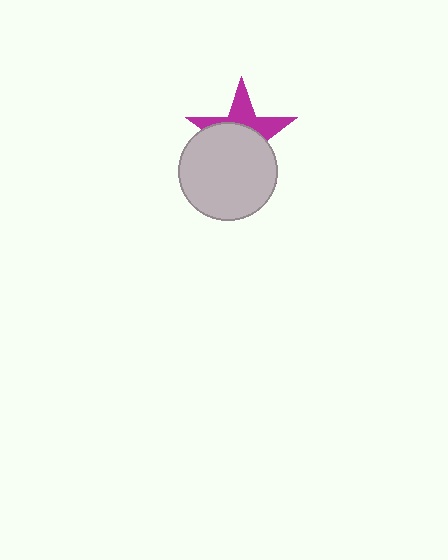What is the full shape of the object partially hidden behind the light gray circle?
The partially hidden object is a magenta star.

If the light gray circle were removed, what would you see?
You would see the complete magenta star.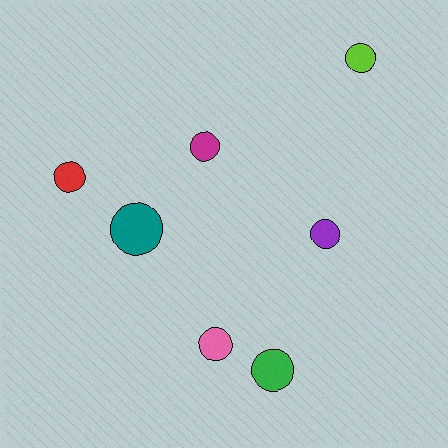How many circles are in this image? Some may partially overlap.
There are 7 circles.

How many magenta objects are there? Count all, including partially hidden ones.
There is 1 magenta object.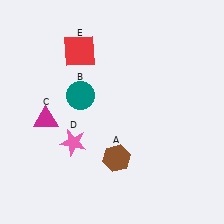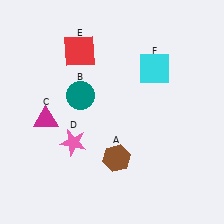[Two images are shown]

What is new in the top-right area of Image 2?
A cyan square (F) was added in the top-right area of Image 2.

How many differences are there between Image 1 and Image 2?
There is 1 difference between the two images.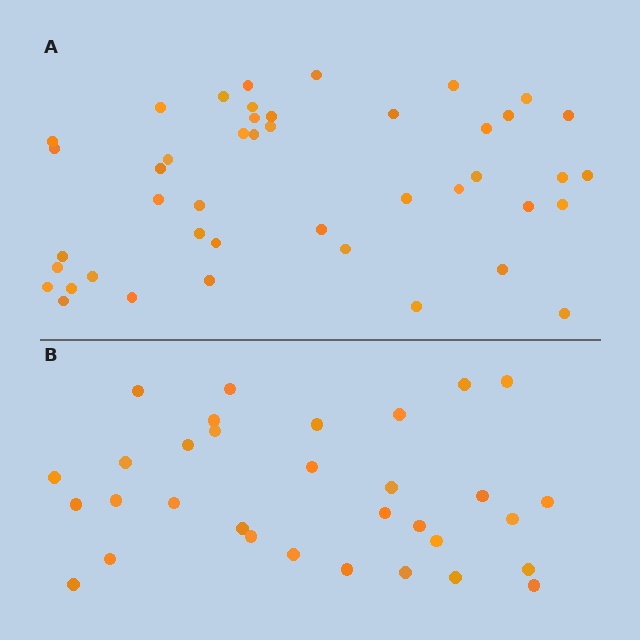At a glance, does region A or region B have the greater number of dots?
Region A (the top region) has more dots.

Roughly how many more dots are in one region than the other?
Region A has roughly 12 or so more dots than region B.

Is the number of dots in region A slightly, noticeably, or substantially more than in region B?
Region A has noticeably more, but not dramatically so. The ratio is roughly 1.4 to 1.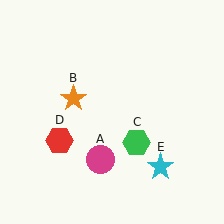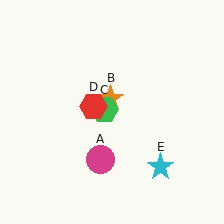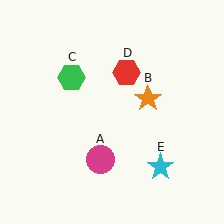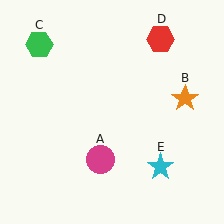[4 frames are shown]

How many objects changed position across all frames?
3 objects changed position: orange star (object B), green hexagon (object C), red hexagon (object D).